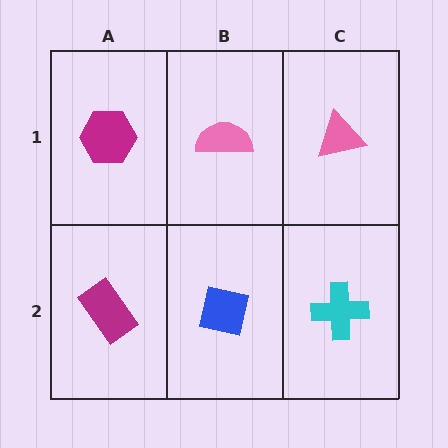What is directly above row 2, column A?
A magenta hexagon.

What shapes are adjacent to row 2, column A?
A magenta hexagon (row 1, column A), a blue square (row 2, column B).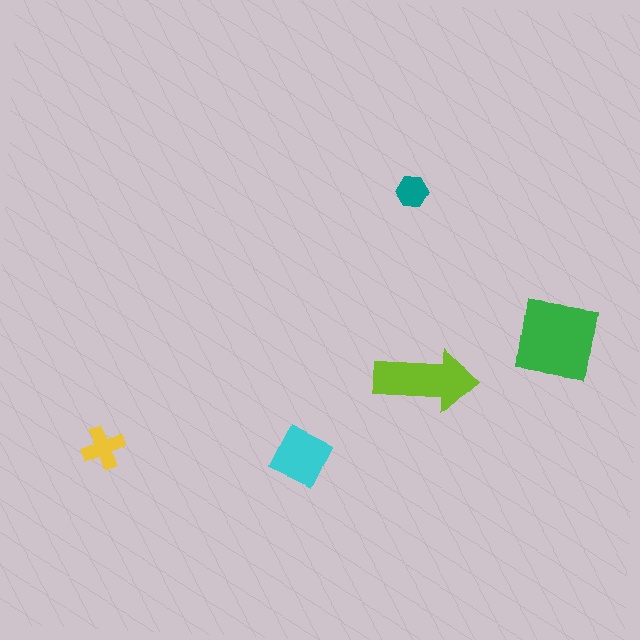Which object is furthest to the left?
The yellow cross is leftmost.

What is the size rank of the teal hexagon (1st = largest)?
5th.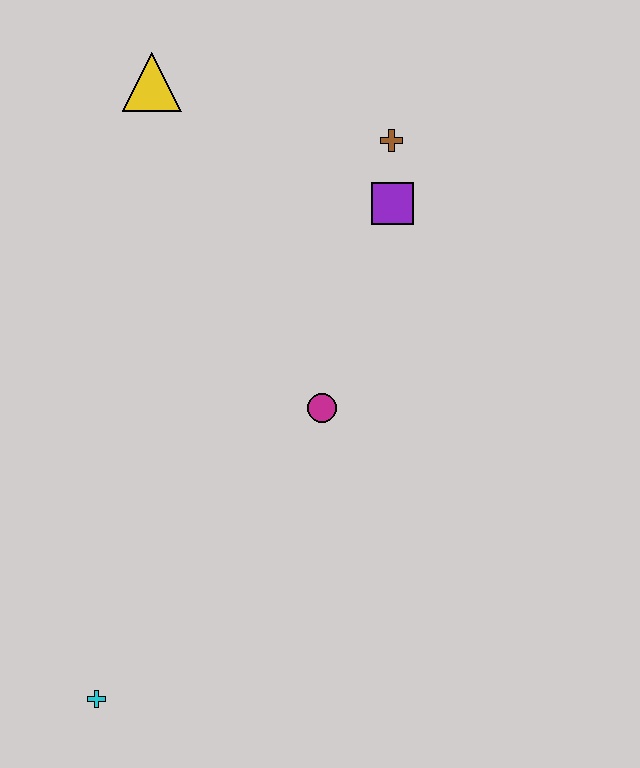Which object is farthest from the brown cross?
The cyan cross is farthest from the brown cross.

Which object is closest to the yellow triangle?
The brown cross is closest to the yellow triangle.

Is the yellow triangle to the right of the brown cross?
No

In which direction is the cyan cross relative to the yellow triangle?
The cyan cross is below the yellow triangle.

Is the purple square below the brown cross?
Yes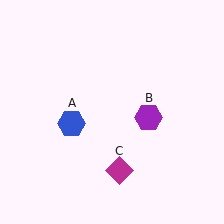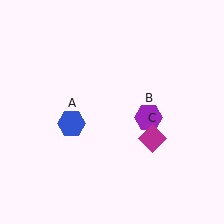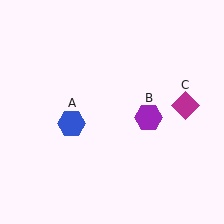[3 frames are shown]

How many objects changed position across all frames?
1 object changed position: magenta diamond (object C).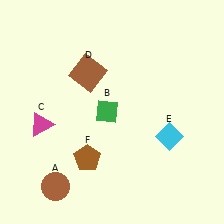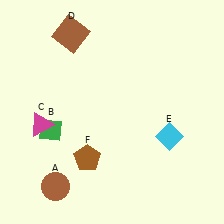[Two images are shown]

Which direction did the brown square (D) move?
The brown square (D) moved up.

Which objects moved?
The objects that moved are: the green diamond (B), the brown square (D).